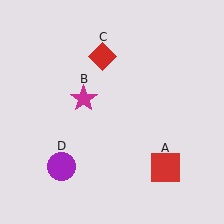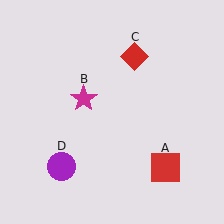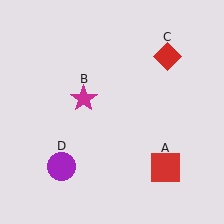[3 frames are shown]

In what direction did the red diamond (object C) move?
The red diamond (object C) moved right.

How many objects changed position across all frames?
1 object changed position: red diamond (object C).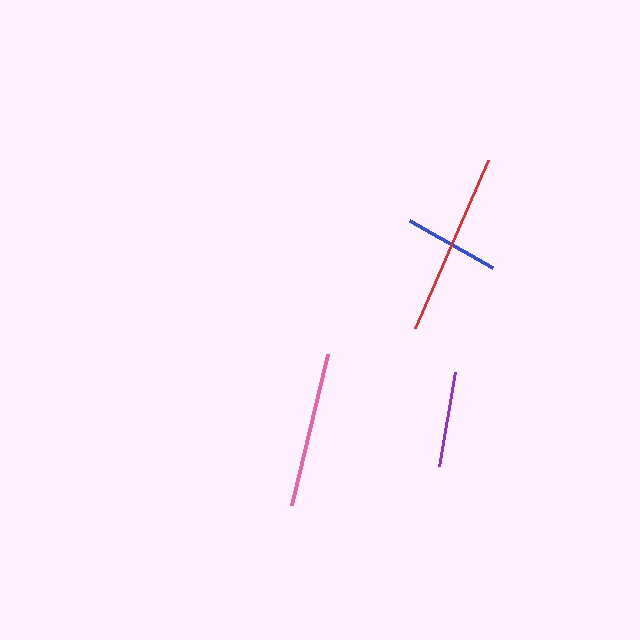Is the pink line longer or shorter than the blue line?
The pink line is longer than the blue line.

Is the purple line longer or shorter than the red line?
The red line is longer than the purple line.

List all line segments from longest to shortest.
From longest to shortest: red, pink, purple, blue.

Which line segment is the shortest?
The blue line is the shortest at approximately 95 pixels.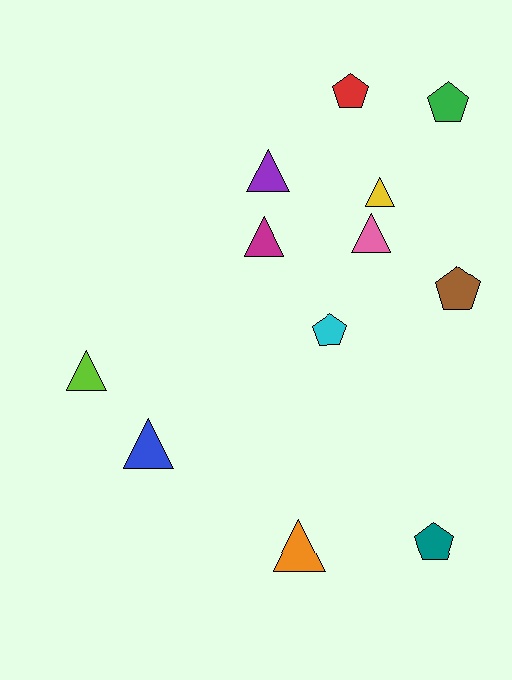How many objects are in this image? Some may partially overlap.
There are 12 objects.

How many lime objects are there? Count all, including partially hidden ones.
There is 1 lime object.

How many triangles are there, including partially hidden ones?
There are 7 triangles.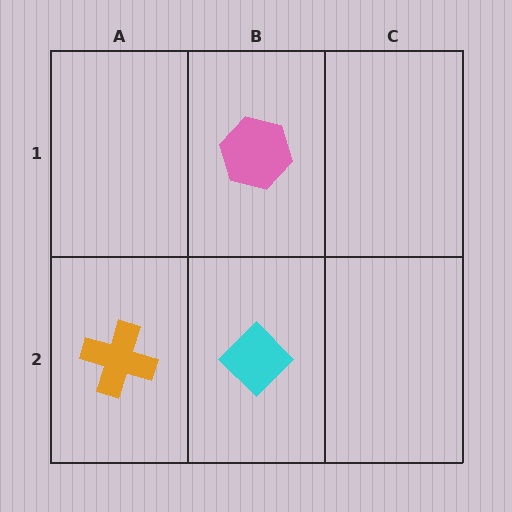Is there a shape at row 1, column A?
No, that cell is empty.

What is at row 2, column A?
An orange cross.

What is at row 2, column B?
A cyan diamond.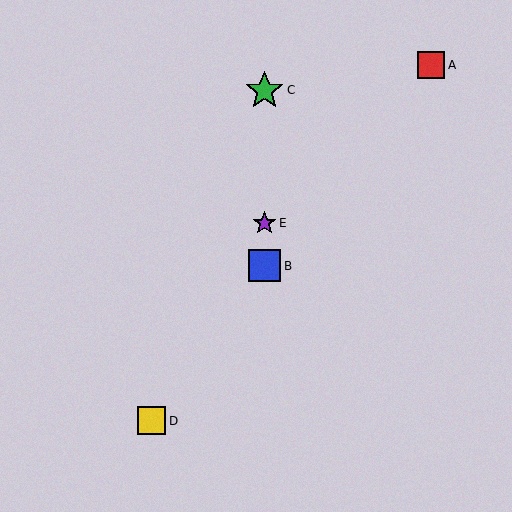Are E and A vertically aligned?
No, E is at x≈265 and A is at x≈431.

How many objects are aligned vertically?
3 objects (B, C, E) are aligned vertically.